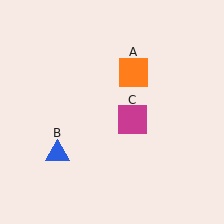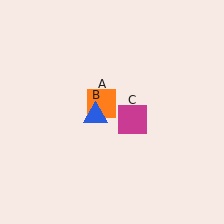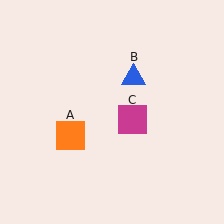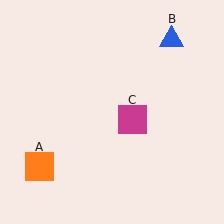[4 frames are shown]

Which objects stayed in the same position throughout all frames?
Magenta square (object C) remained stationary.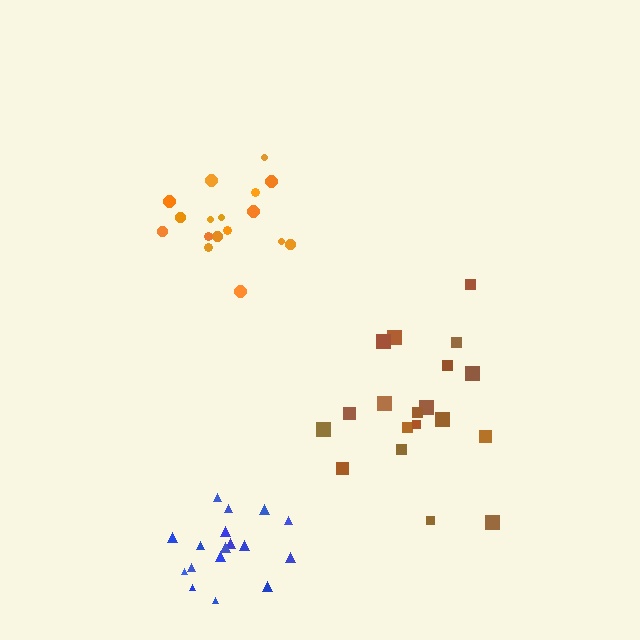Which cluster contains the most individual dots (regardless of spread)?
Brown (20).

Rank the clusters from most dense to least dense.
blue, orange, brown.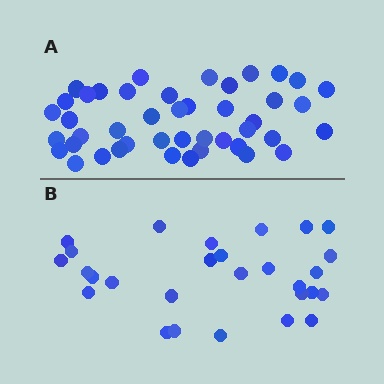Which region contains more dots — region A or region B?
Region A (the top region) has more dots.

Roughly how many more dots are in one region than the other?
Region A has approximately 15 more dots than region B.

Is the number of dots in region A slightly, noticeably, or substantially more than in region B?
Region A has substantially more. The ratio is roughly 1.6 to 1.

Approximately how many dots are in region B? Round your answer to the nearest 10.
About 30 dots. (The exact count is 28, which rounds to 30.)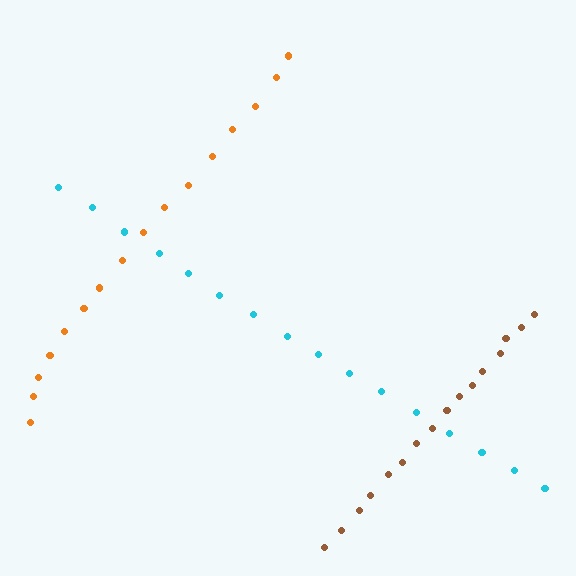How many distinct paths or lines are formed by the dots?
There are 3 distinct paths.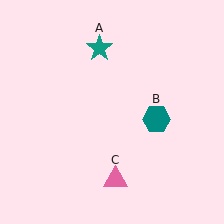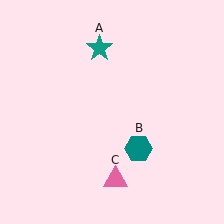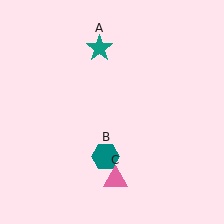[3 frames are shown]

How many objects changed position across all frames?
1 object changed position: teal hexagon (object B).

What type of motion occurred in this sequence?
The teal hexagon (object B) rotated clockwise around the center of the scene.